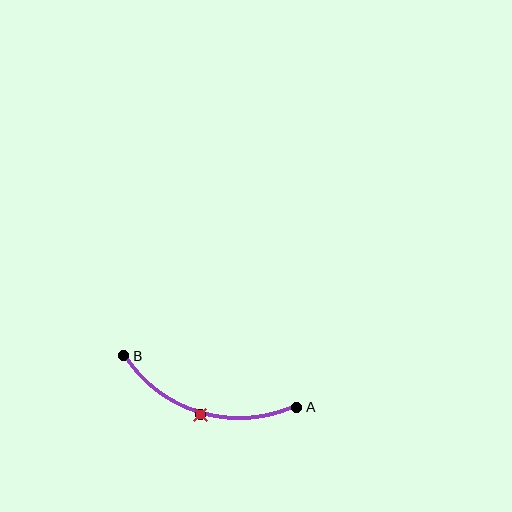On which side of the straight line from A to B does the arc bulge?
The arc bulges below the straight line connecting A and B.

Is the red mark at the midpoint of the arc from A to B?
Yes. The red mark lies on the arc at equal arc-length from both A and B — it is the arc midpoint.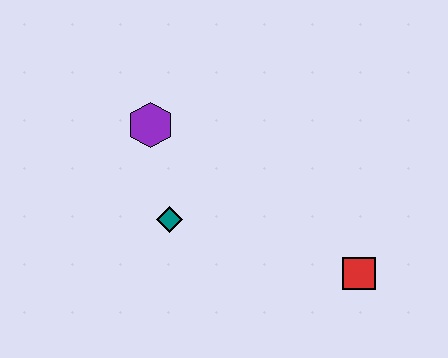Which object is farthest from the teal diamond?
The red square is farthest from the teal diamond.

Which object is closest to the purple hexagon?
The teal diamond is closest to the purple hexagon.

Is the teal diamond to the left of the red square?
Yes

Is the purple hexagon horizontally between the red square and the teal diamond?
No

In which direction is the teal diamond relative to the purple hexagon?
The teal diamond is below the purple hexagon.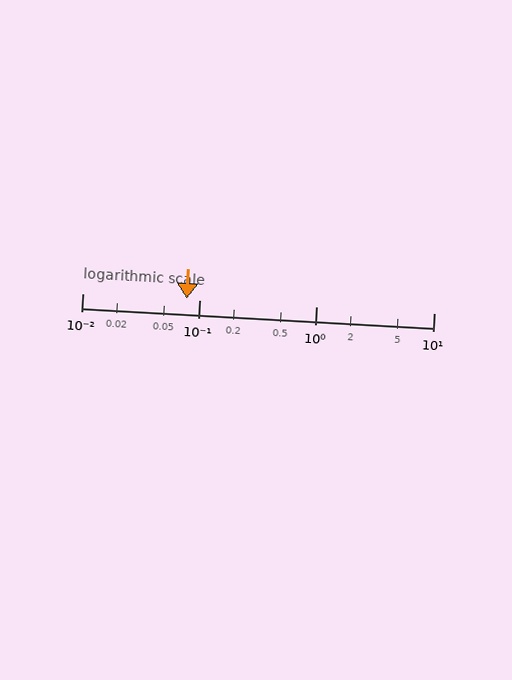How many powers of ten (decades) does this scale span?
The scale spans 3 decades, from 0.01 to 10.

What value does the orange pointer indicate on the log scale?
The pointer indicates approximately 0.077.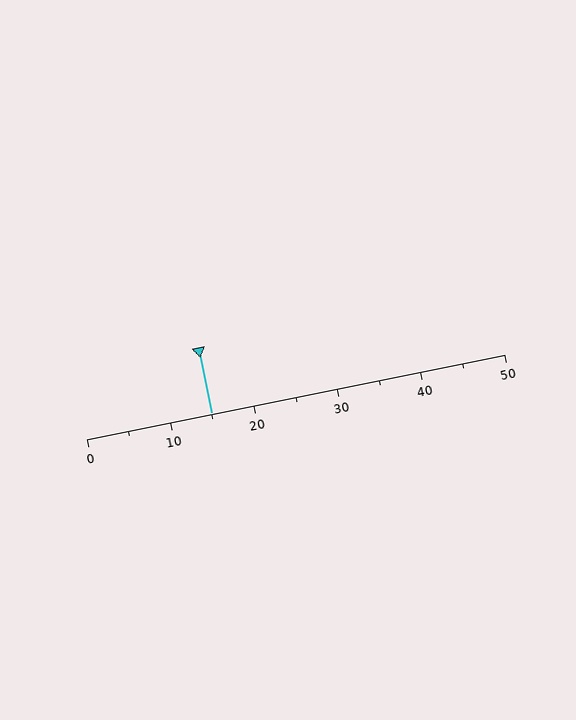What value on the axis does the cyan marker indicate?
The marker indicates approximately 15.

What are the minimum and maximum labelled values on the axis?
The axis runs from 0 to 50.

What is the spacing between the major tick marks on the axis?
The major ticks are spaced 10 apart.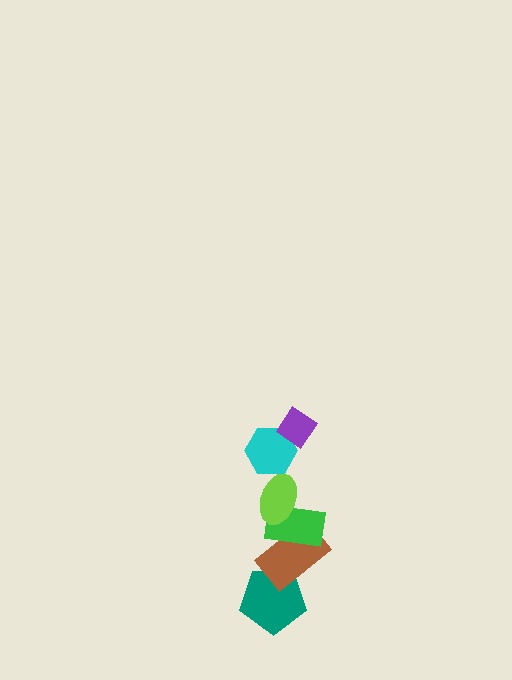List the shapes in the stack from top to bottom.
From top to bottom: the purple diamond, the cyan hexagon, the lime ellipse, the green rectangle, the brown rectangle, the teal pentagon.